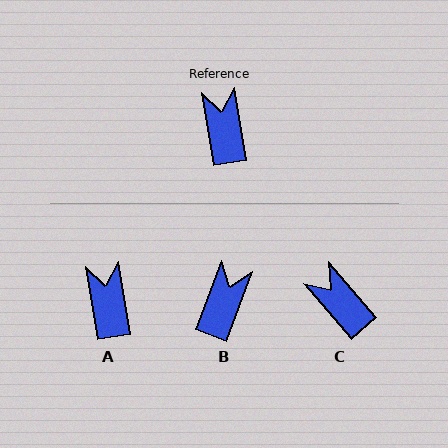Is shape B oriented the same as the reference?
No, it is off by about 30 degrees.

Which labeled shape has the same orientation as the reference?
A.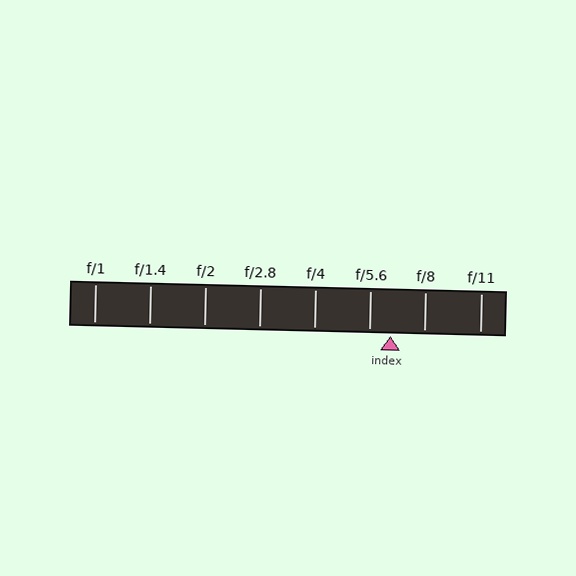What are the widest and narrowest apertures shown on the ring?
The widest aperture shown is f/1 and the narrowest is f/11.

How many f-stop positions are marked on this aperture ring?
There are 8 f-stop positions marked.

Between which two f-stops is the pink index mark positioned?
The index mark is between f/5.6 and f/8.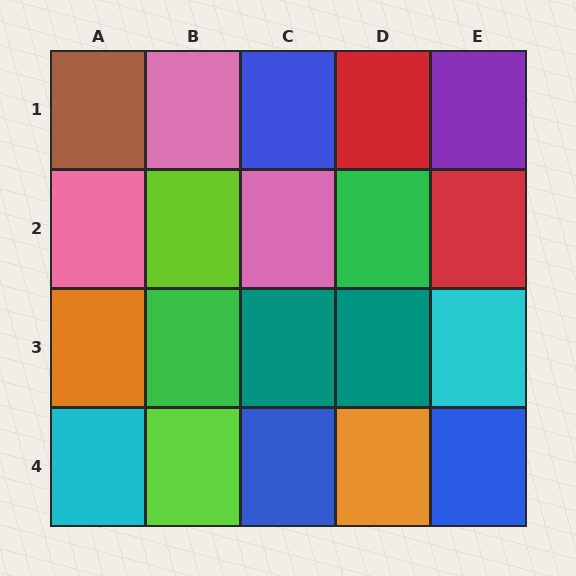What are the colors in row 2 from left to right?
Pink, lime, pink, green, red.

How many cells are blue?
3 cells are blue.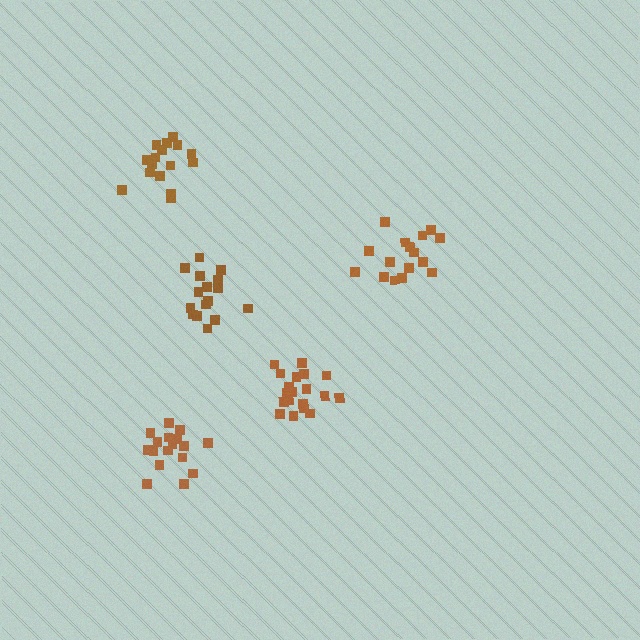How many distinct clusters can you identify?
There are 5 distinct clusters.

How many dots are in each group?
Group 1: 16 dots, Group 2: 18 dots, Group 3: 17 dots, Group 4: 16 dots, Group 5: 19 dots (86 total).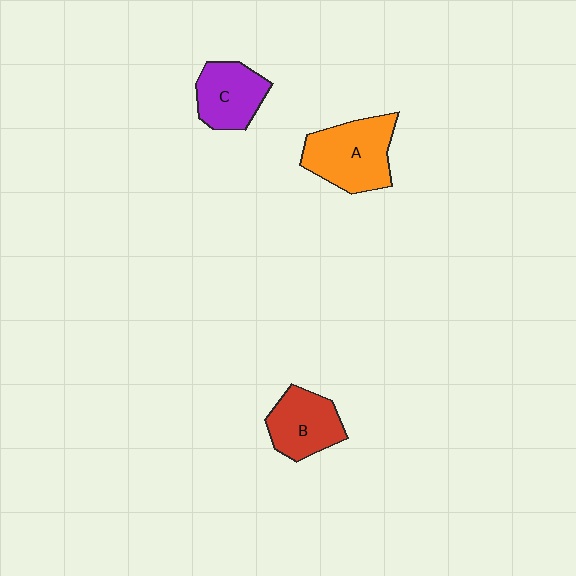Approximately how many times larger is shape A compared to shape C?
Approximately 1.4 times.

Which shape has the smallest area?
Shape C (purple).